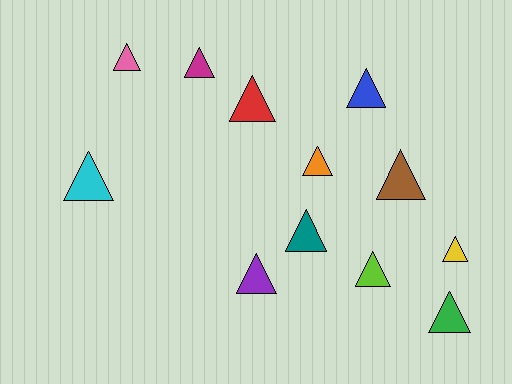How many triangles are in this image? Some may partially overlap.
There are 12 triangles.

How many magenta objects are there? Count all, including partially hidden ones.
There is 1 magenta object.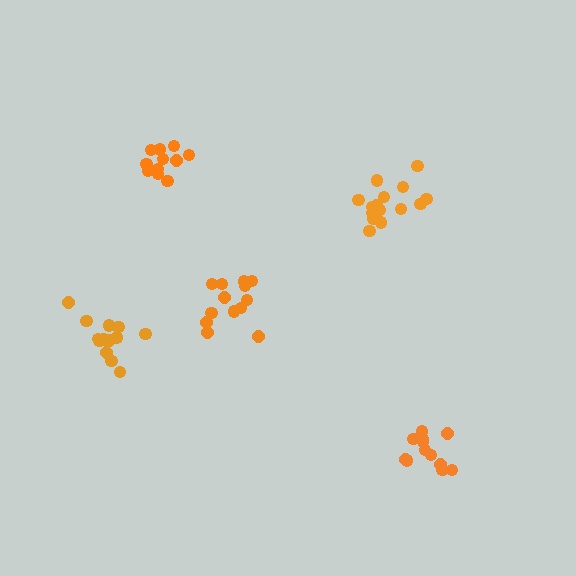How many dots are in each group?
Group 1: 12 dots, Group 2: 17 dots, Group 3: 13 dots, Group 4: 11 dots, Group 5: 14 dots (67 total).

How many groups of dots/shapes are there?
There are 5 groups.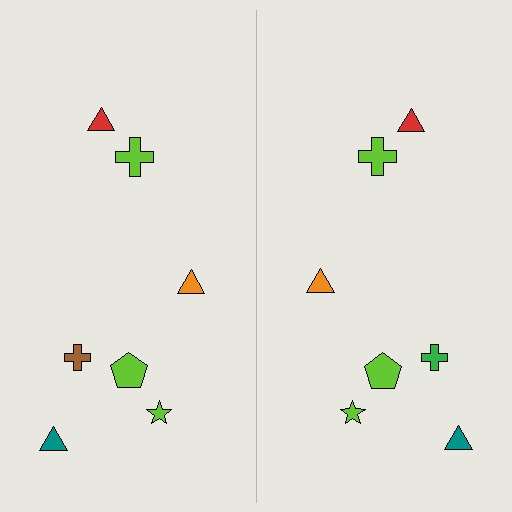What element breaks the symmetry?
The green cross on the right side breaks the symmetry — its mirror counterpart is brown.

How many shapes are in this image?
There are 14 shapes in this image.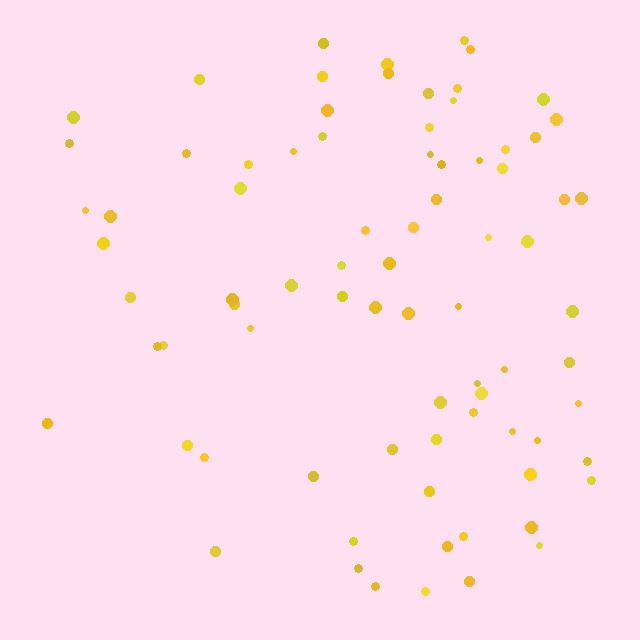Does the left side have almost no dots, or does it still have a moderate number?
Still a moderate number, just noticeably fewer than the right.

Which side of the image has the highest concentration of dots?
The right.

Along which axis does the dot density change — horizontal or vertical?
Horizontal.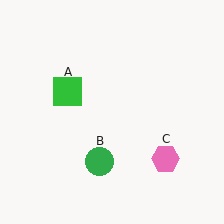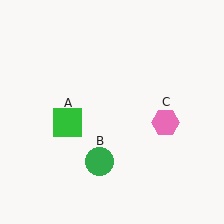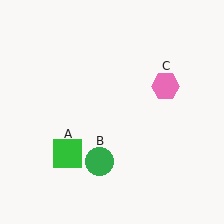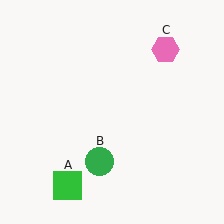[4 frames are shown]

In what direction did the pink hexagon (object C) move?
The pink hexagon (object C) moved up.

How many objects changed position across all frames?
2 objects changed position: green square (object A), pink hexagon (object C).